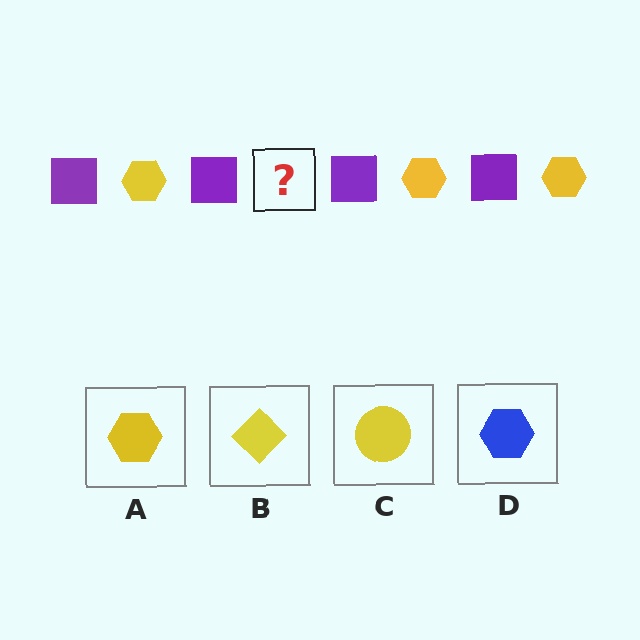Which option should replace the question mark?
Option A.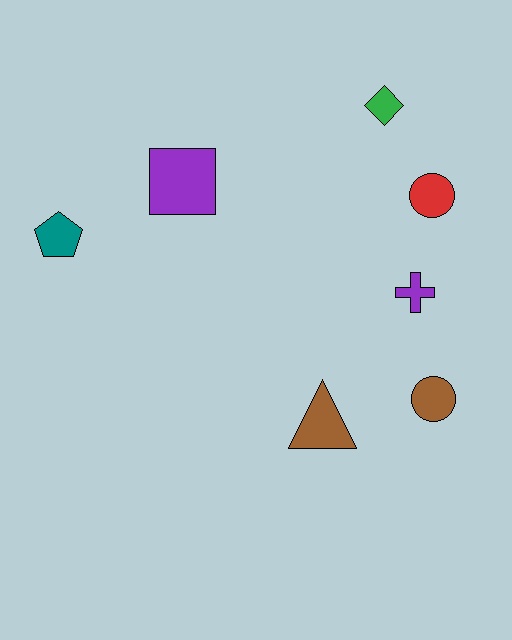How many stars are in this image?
There are no stars.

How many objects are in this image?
There are 7 objects.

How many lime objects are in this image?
There are no lime objects.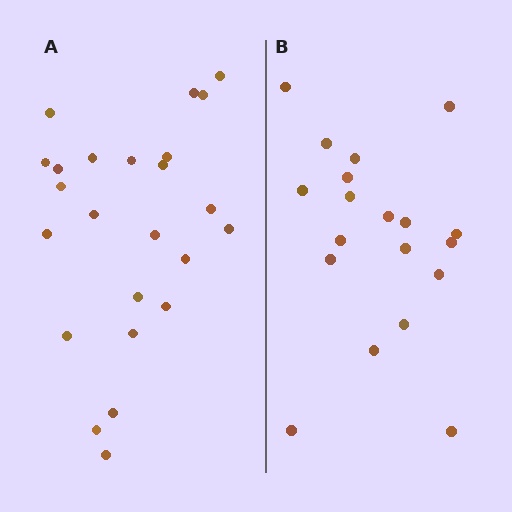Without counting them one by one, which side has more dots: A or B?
Region A (the left region) has more dots.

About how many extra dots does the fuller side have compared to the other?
Region A has about 5 more dots than region B.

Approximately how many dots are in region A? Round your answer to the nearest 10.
About 20 dots. (The exact count is 24, which rounds to 20.)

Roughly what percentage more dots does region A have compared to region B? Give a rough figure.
About 25% more.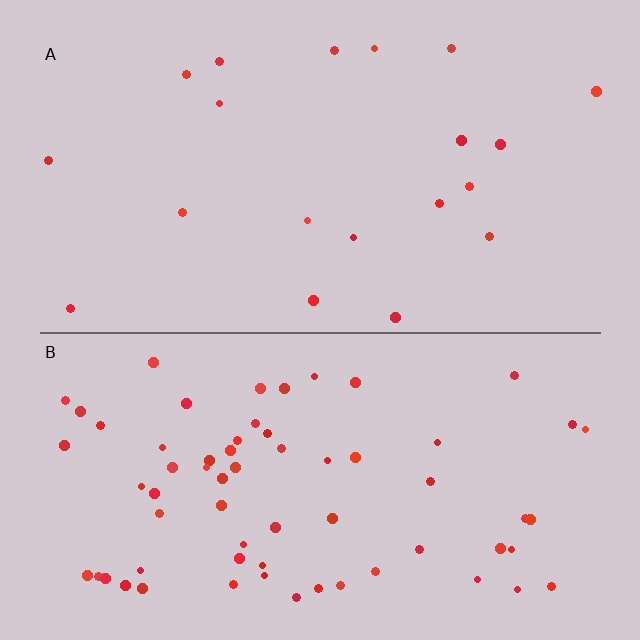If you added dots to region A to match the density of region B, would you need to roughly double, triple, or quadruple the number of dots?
Approximately triple.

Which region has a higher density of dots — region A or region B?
B (the bottom).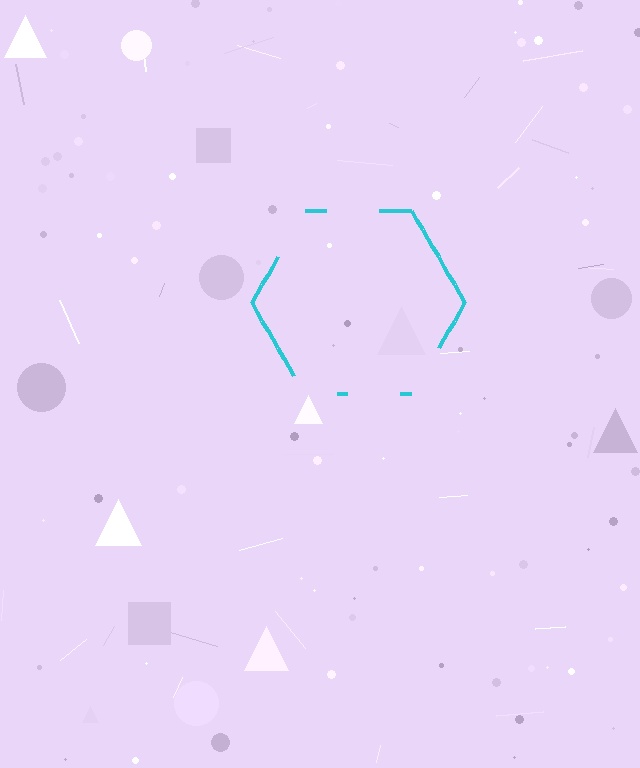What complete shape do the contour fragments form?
The contour fragments form a hexagon.